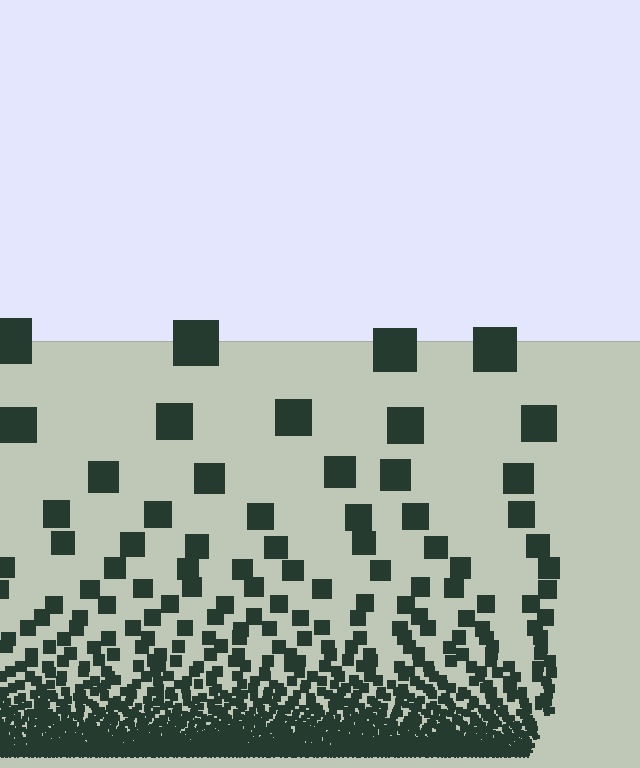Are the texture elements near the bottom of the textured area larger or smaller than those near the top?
Smaller. The gradient is inverted — elements near the bottom are smaller and denser.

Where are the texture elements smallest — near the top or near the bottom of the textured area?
Near the bottom.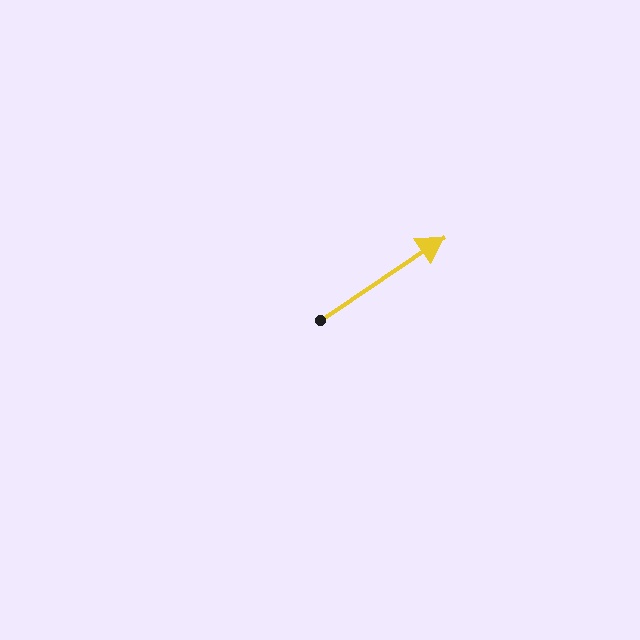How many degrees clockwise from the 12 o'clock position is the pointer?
Approximately 56 degrees.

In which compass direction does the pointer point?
Northeast.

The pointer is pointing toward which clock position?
Roughly 2 o'clock.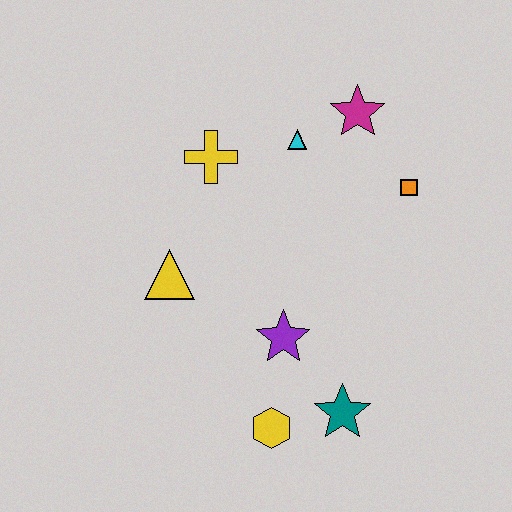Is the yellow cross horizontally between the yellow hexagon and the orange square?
No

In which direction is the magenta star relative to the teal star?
The magenta star is above the teal star.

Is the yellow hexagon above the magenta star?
No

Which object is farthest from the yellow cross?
The teal star is farthest from the yellow cross.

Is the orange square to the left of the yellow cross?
No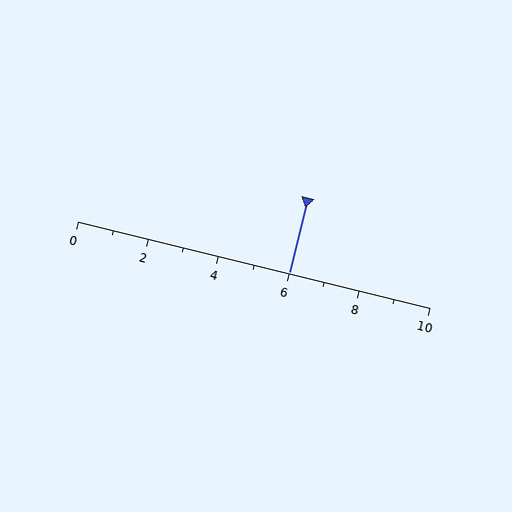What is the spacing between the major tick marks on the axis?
The major ticks are spaced 2 apart.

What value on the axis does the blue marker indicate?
The marker indicates approximately 6.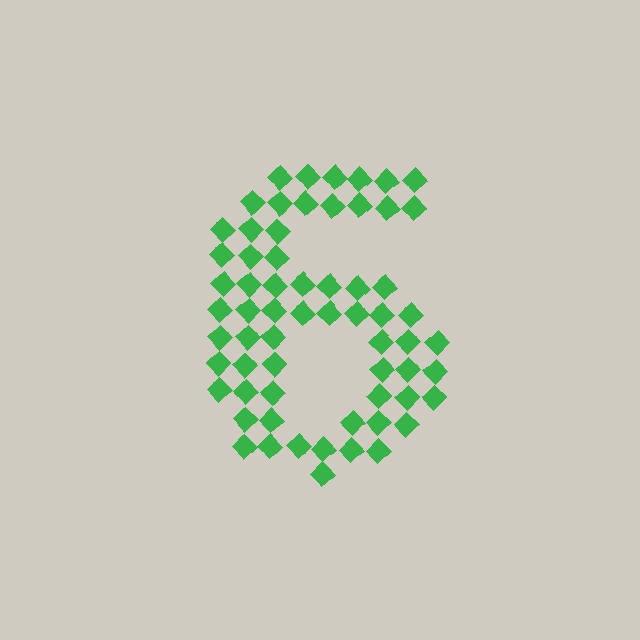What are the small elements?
The small elements are diamonds.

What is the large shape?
The large shape is the digit 6.